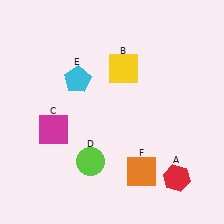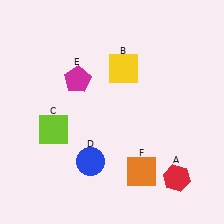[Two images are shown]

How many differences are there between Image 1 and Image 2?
There are 3 differences between the two images.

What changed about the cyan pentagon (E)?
In Image 1, E is cyan. In Image 2, it changed to magenta.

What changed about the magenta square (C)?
In Image 1, C is magenta. In Image 2, it changed to lime.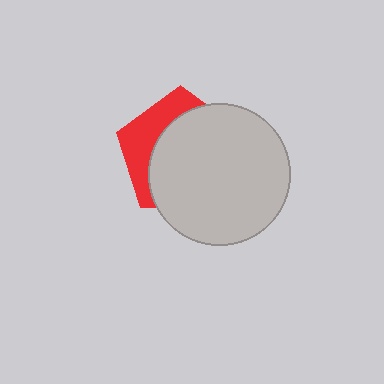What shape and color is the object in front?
The object in front is a light gray circle.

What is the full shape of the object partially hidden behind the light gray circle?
The partially hidden object is a red pentagon.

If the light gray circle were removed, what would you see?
You would see the complete red pentagon.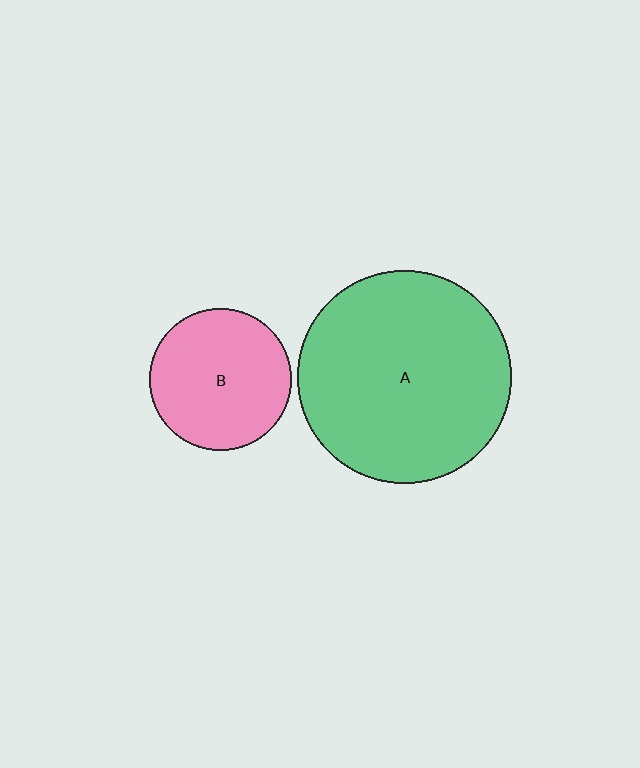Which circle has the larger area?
Circle A (green).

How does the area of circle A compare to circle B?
Approximately 2.3 times.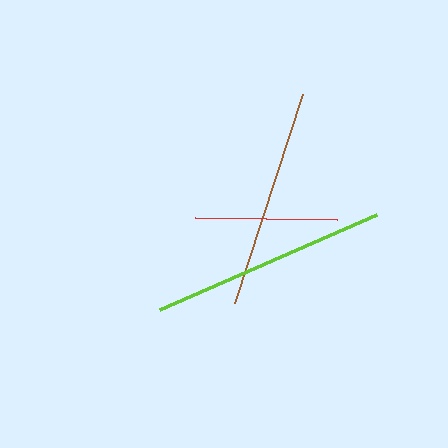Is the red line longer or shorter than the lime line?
The lime line is longer than the red line.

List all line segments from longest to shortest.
From longest to shortest: lime, brown, red.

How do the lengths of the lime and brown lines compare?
The lime and brown lines are approximately the same length.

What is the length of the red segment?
The red segment is approximately 142 pixels long.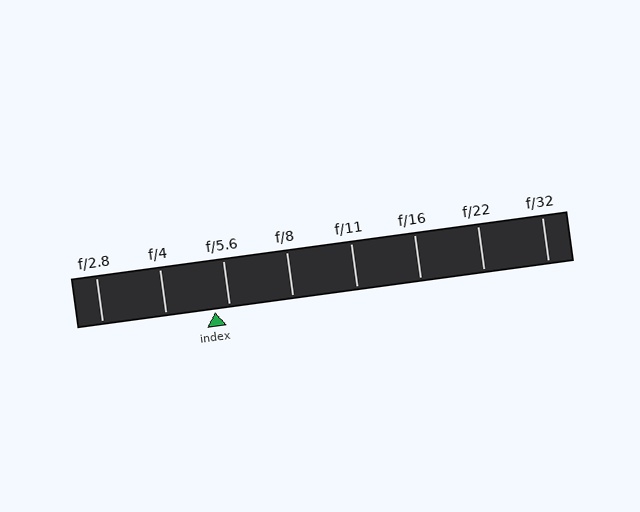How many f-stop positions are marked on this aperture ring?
There are 8 f-stop positions marked.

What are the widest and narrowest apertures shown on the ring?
The widest aperture shown is f/2.8 and the narrowest is f/32.